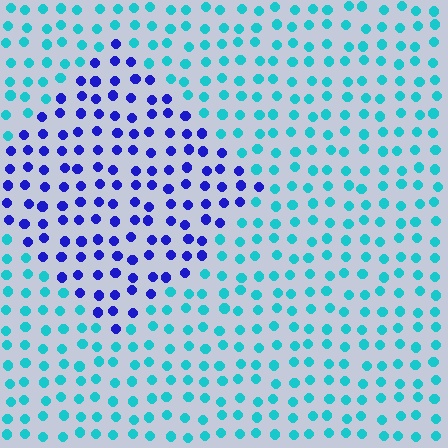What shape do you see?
I see a diamond.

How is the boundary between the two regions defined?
The boundary is defined purely by a slight shift in hue (about 60 degrees). Spacing, size, and orientation are identical on both sides.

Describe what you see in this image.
The image is filled with small cyan elements in a uniform arrangement. A diamond-shaped region is visible where the elements are tinted to a slightly different hue, forming a subtle color boundary.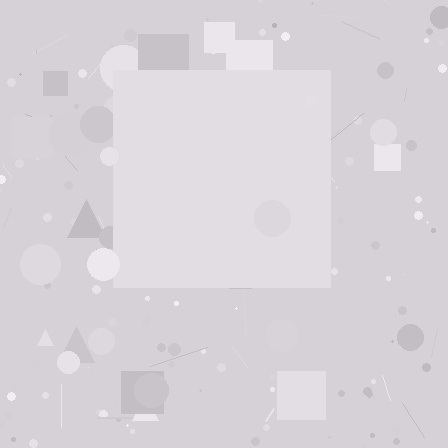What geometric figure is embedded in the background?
A square is embedded in the background.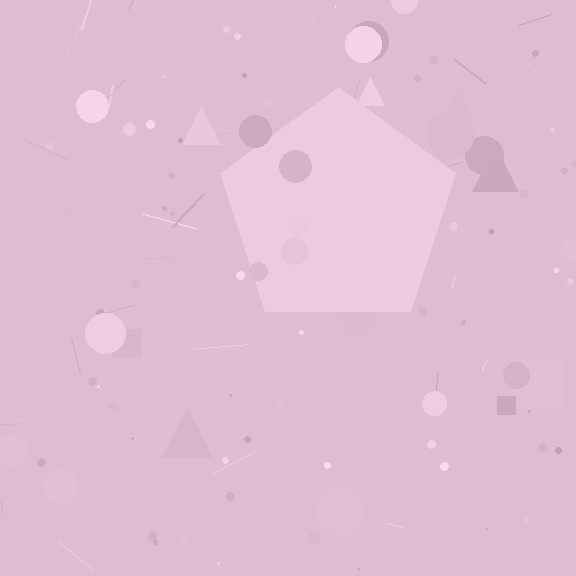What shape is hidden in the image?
A pentagon is hidden in the image.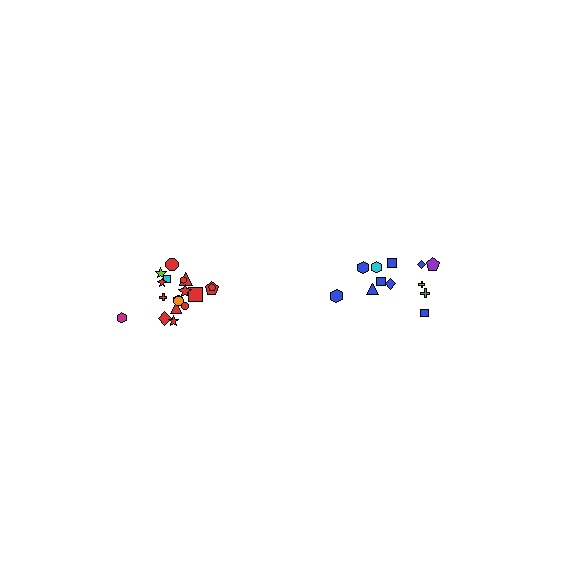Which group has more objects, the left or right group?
The left group.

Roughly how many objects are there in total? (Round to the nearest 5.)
Roughly 30 objects in total.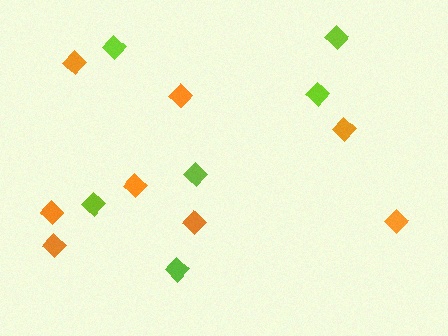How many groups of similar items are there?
There are 2 groups: one group of orange diamonds (8) and one group of lime diamonds (6).